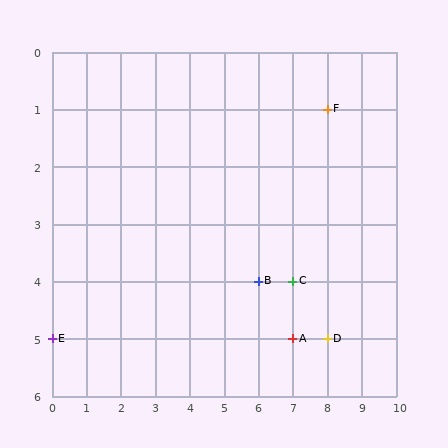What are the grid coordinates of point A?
Point A is at grid coordinates (7, 5).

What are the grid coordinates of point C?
Point C is at grid coordinates (7, 4).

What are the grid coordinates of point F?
Point F is at grid coordinates (8, 1).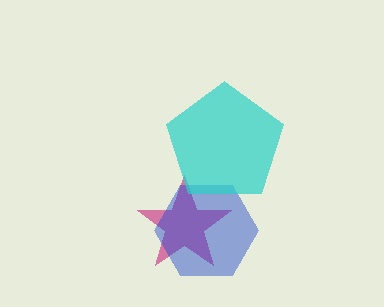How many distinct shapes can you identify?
There are 3 distinct shapes: a magenta star, a blue hexagon, a cyan pentagon.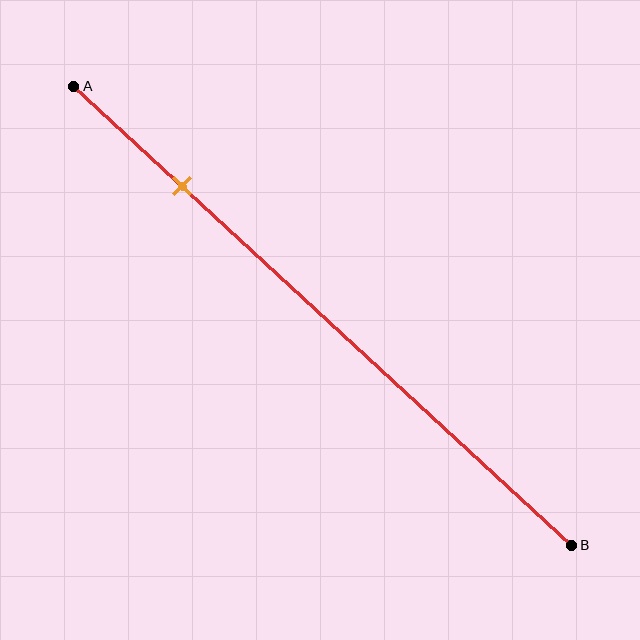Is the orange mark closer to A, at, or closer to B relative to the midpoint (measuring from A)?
The orange mark is closer to point A than the midpoint of segment AB.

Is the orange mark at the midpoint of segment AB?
No, the mark is at about 20% from A, not at the 50% midpoint.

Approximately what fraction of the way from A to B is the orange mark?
The orange mark is approximately 20% of the way from A to B.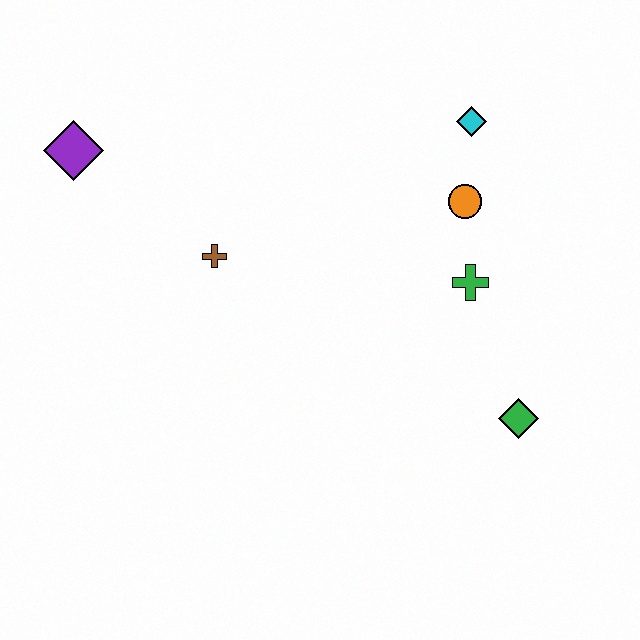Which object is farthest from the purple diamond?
The green diamond is farthest from the purple diamond.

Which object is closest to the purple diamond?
The brown cross is closest to the purple diamond.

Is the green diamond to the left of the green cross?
No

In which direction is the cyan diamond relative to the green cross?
The cyan diamond is above the green cross.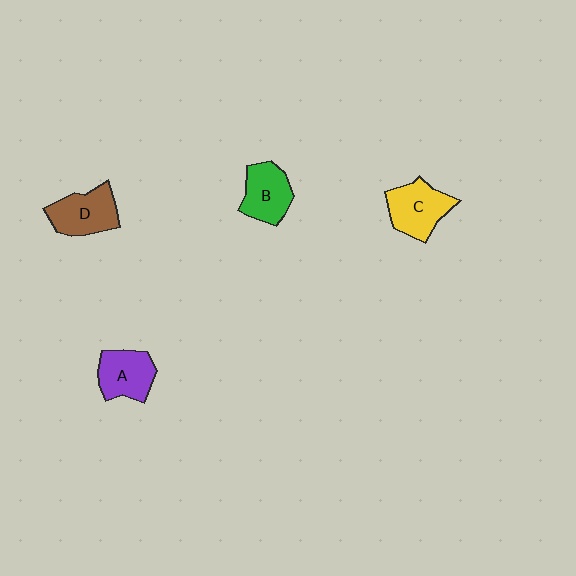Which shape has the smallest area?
Shape A (purple).